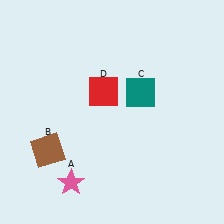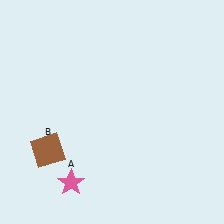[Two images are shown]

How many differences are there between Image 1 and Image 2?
There are 2 differences between the two images.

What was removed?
The red square (D), the teal square (C) were removed in Image 2.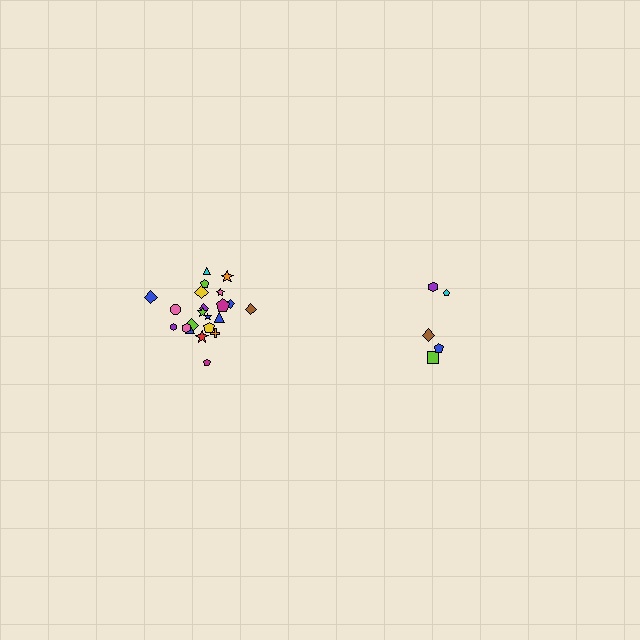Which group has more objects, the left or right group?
The left group.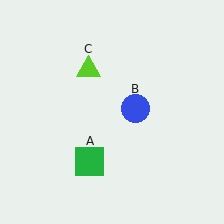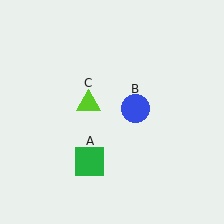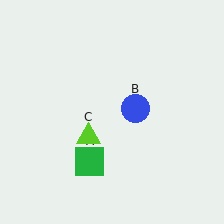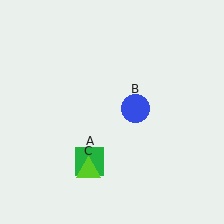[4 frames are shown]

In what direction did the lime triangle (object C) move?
The lime triangle (object C) moved down.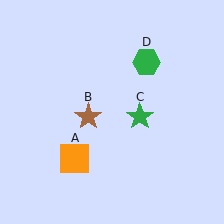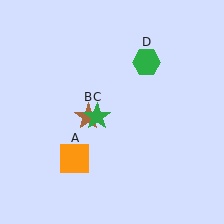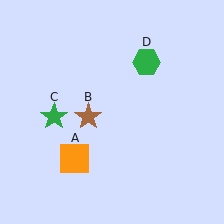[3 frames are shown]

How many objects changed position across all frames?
1 object changed position: green star (object C).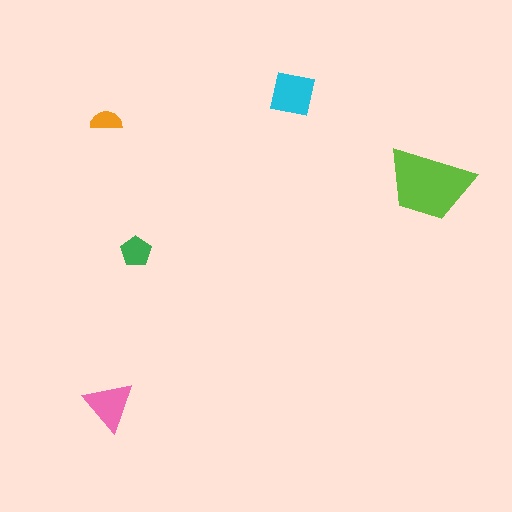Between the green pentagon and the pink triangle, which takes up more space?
The pink triangle.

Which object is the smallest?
The orange semicircle.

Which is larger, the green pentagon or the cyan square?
The cyan square.